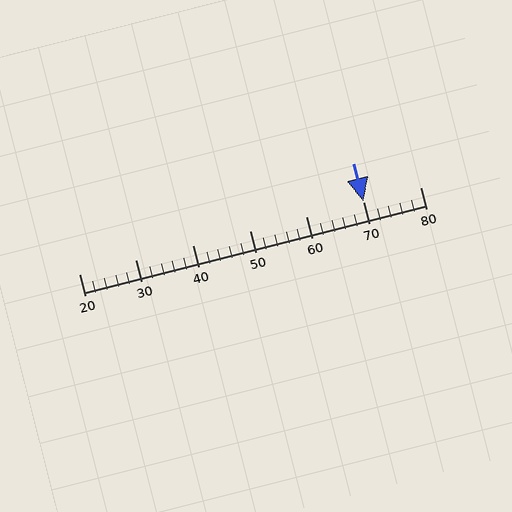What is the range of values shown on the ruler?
The ruler shows values from 20 to 80.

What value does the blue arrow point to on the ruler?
The blue arrow points to approximately 70.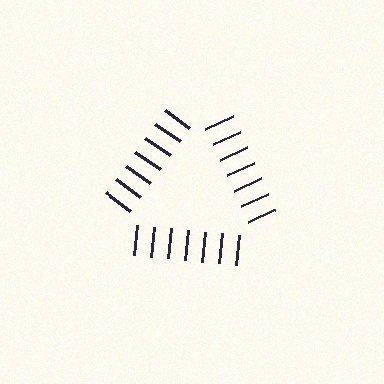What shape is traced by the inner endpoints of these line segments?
An illusory triangle — the line segments terminate on its edges but no continuous stroke is drawn.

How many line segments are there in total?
21 — 7 along each of the 3 edges.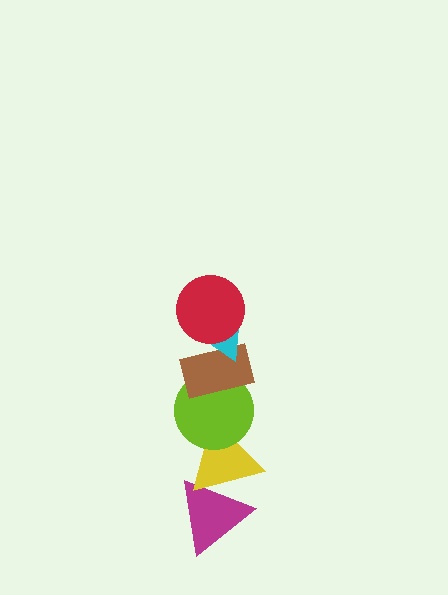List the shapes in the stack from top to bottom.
From top to bottom: the red circle, the cyan triangle, the brown rectangle, the lime circle, the yellow triangle, the magenta triangle.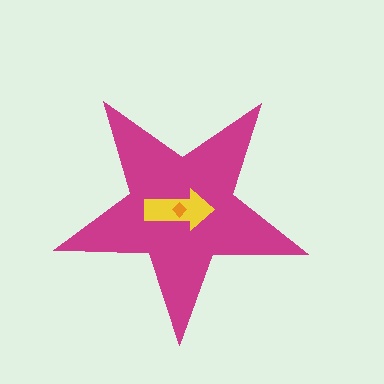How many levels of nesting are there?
3.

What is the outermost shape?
The magenta star.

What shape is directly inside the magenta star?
The yellow arrow.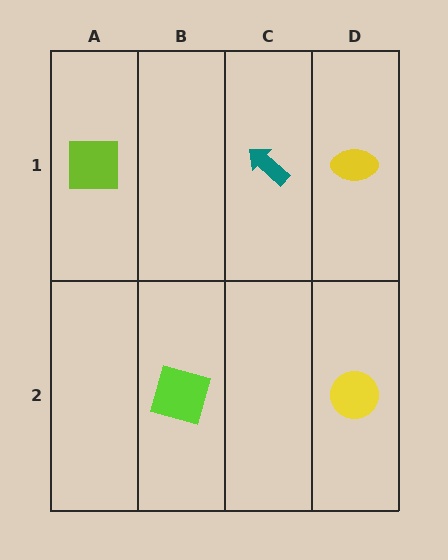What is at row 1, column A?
A lime square.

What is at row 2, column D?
A yellow circle.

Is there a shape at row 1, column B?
No, that cell is empty.